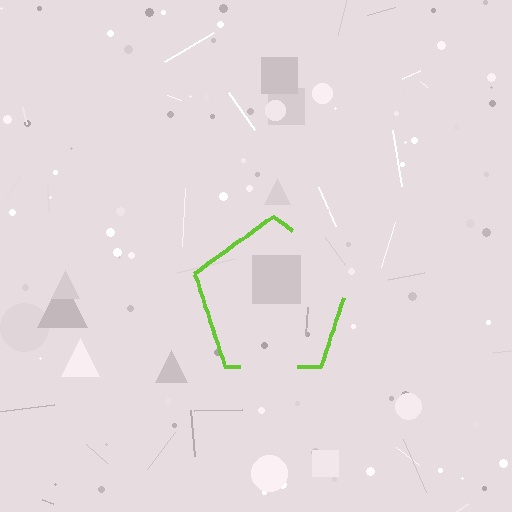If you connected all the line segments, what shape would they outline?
They would outline a pentagon.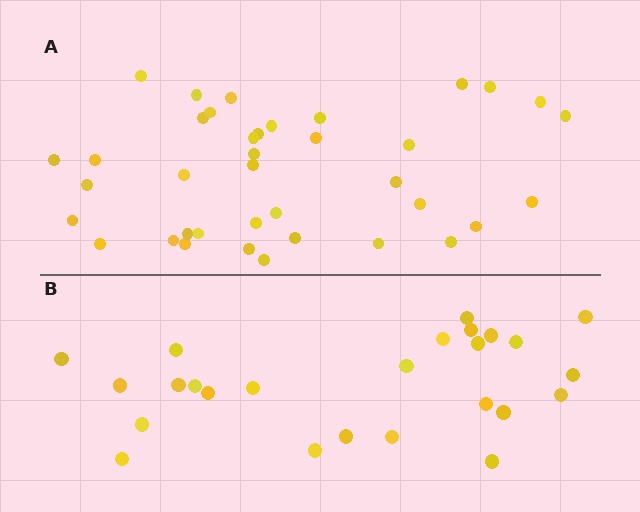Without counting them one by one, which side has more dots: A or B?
Region A (the top region) has more dots.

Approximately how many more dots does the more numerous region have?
Region A has approximately 15 more dots than region B.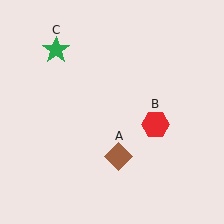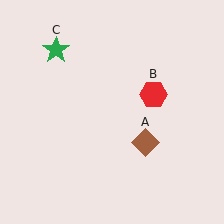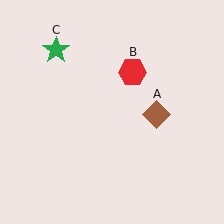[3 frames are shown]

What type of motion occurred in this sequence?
The brown diamond (object A), red hexagon (object B) rotated counterclockwise around the center of the scene.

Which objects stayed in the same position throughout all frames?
Green star (object C) remained stationary.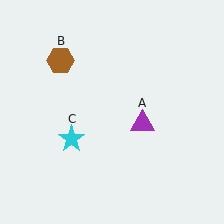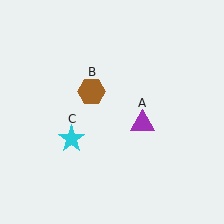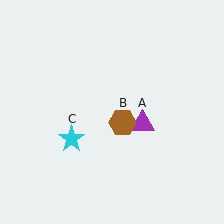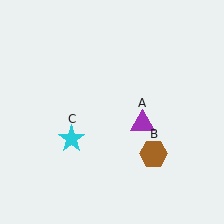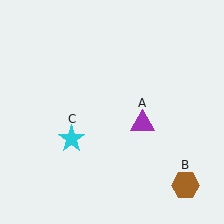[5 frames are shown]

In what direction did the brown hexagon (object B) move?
The brown hexagon (object B) moved down and to the right.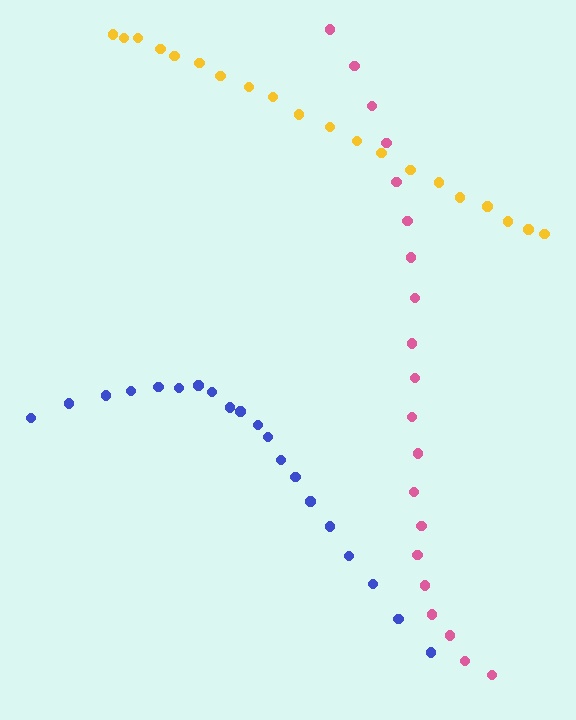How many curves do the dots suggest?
There are 3 distinct paths.